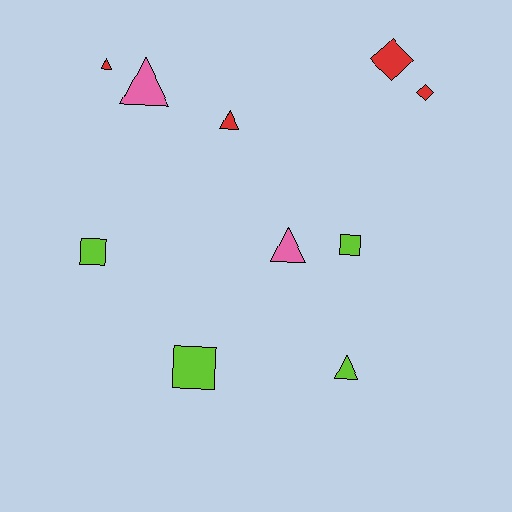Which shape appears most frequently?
Triangle, with 5 objects.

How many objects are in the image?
There are 10 objects.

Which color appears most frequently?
Red, with 4 objects.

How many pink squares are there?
There are no pink squares.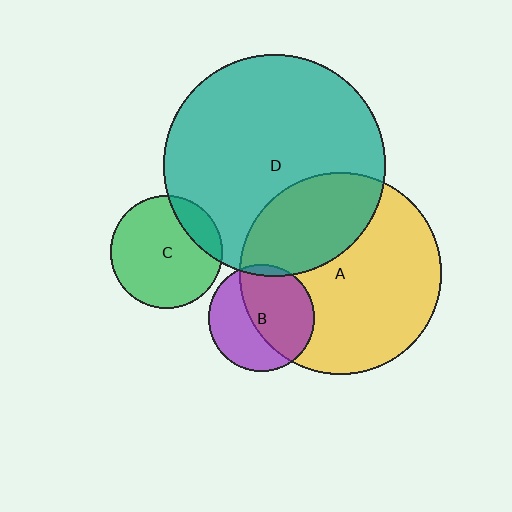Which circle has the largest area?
Circle D (teal).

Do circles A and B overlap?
Yes.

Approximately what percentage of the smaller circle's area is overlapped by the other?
Approximately 55%.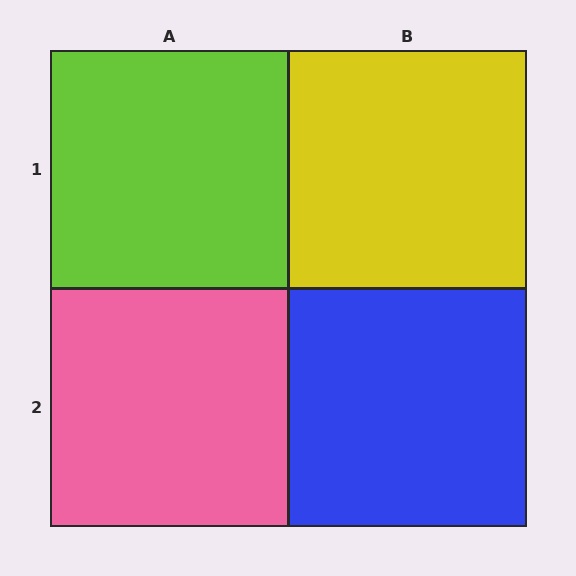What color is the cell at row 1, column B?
Yellow.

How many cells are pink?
1 cell is pink.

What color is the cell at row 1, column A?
Lime.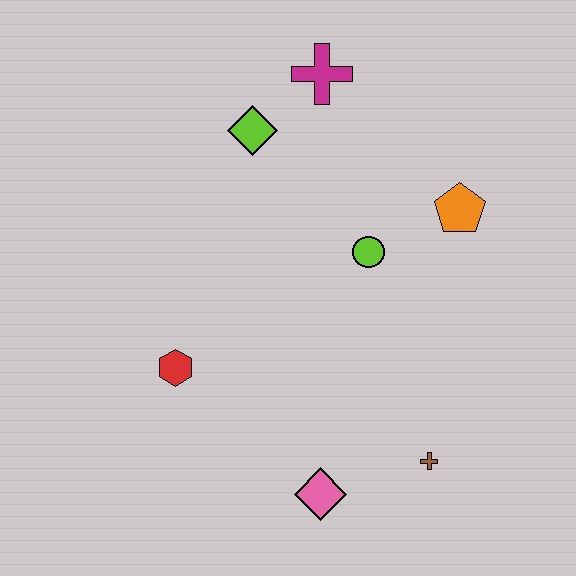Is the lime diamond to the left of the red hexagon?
No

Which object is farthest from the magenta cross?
The pink diamond is farthest from the magenta cross.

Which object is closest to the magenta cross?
The lime diamond is closest to the magenta cross.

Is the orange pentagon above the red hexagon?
Yes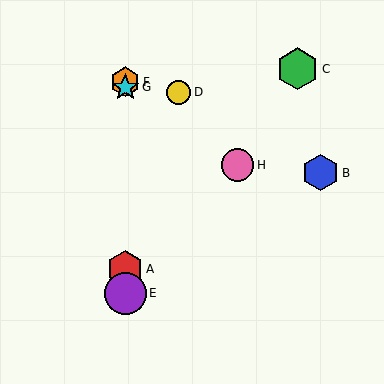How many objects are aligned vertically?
4 objects (A, E, F, G) are aligned vertically.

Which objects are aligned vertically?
Objects A, E, F, G are aligned vertically.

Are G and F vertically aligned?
Yes, both are at x≈125.